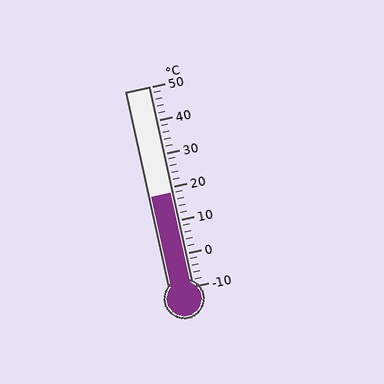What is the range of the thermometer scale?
The thermometer scale ranges from -10°C to 50°C.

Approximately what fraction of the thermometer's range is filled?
The thermometer is filled to approximately 45% of its range.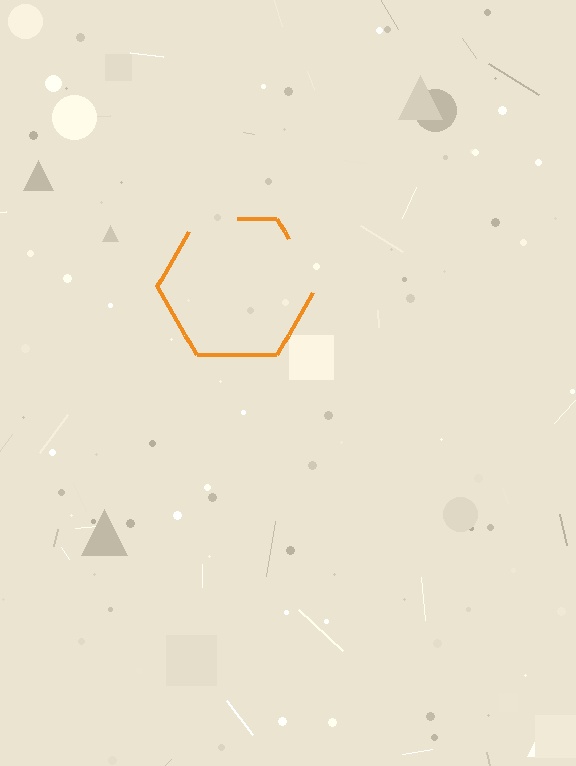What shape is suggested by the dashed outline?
The dashed outline suggests a hexagon.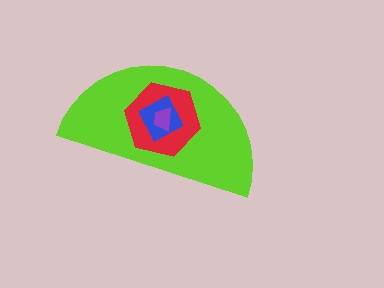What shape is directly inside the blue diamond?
The purple trapezoid.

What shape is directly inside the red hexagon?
The blue diamond.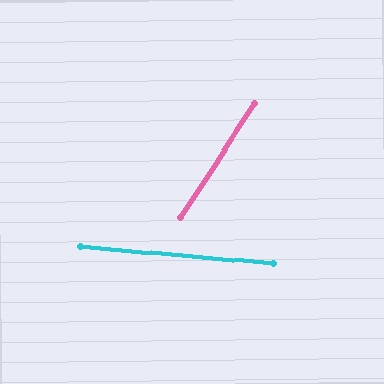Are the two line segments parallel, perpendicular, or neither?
Neither parallel nor perpendicular — they differ by about 62°.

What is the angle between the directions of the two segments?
Approximately 62 degrees.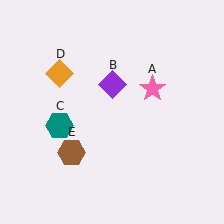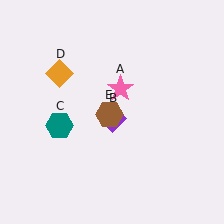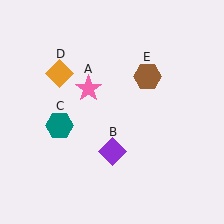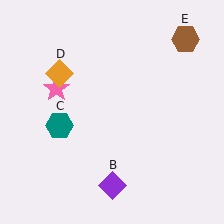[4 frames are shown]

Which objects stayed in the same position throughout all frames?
Teal hexagon (object C) and orange diamond (object D) remained stationary.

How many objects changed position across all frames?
3 objects changed position: pink star (object A), purple diamond (object B), brown hexagon (object E).